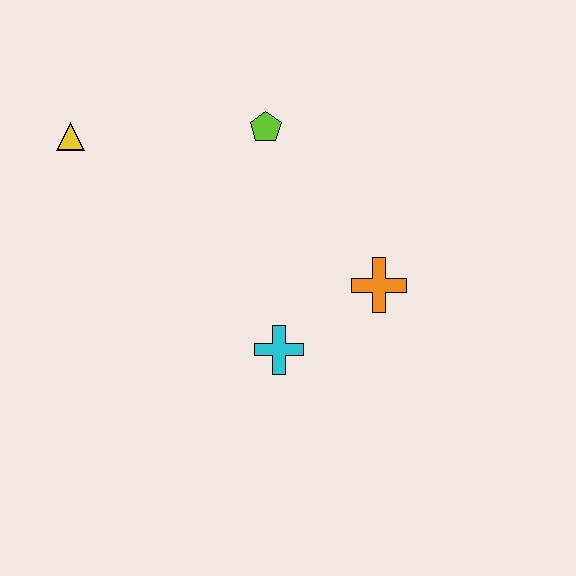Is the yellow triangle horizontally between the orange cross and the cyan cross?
No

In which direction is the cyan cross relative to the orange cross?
The cyan cross is to the left of the orange cross.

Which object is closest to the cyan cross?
The orange cross is closest to the cyan cross.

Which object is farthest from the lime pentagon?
The cyan cross is farthest from the lime pentagon.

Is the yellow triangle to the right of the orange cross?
No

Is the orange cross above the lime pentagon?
No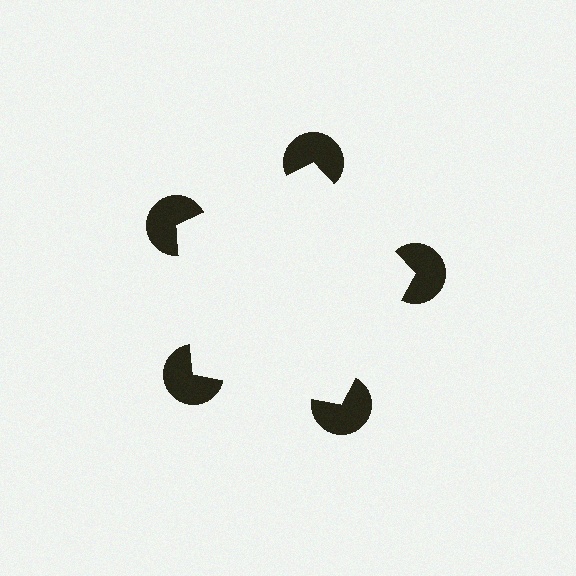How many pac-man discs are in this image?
There are 5 — one at each vertex of the illusory pentagon.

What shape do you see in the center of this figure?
An illusory pentagon — its edges are inferred from the aligned wedge cuts in the pac-man discs, not physically drawn.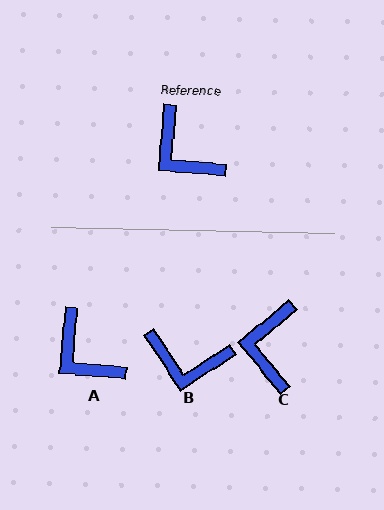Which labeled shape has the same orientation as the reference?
A.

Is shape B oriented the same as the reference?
No, it is off by about 39 degrees.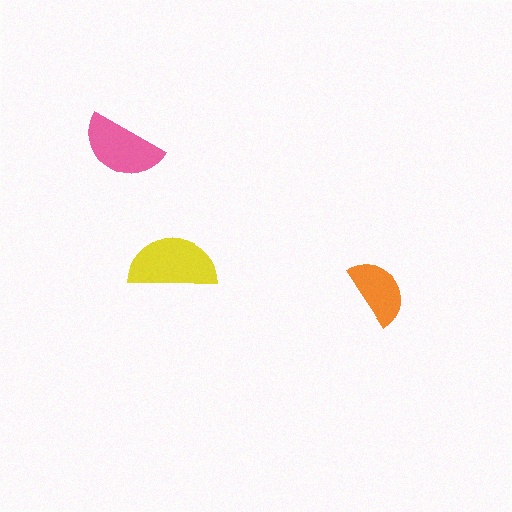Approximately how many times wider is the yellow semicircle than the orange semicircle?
About 1.5 times wider.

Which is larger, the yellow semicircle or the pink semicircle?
The yellow one.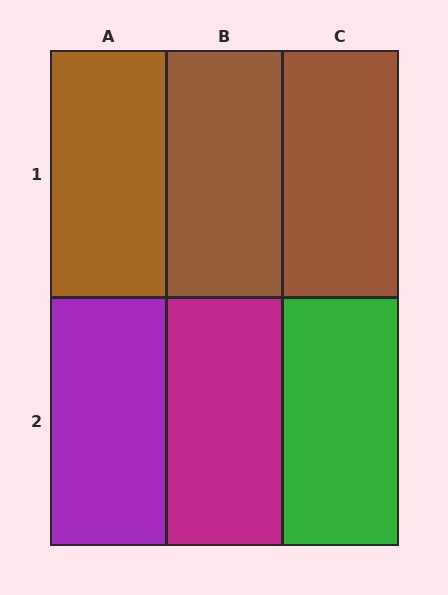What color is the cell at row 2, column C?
Green.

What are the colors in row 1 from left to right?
Brown, brown, brown.